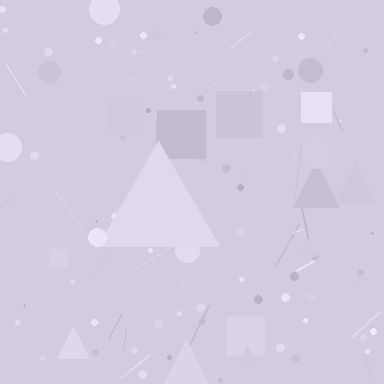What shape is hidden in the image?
A triangle is hidden in the image.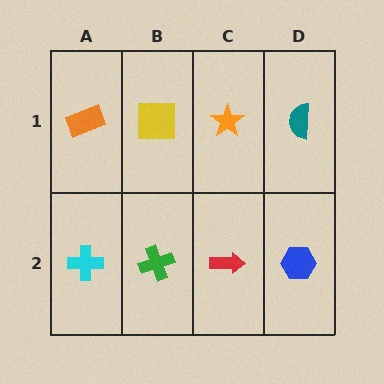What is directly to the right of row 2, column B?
A red arrow.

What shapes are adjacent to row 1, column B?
A green cross (row 2, column B), an orange rectangle (row 1, column A), an orange star (row 1, column C).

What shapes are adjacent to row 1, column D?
A blue hexagon (row 2, column D), an orange star (row 1, column C).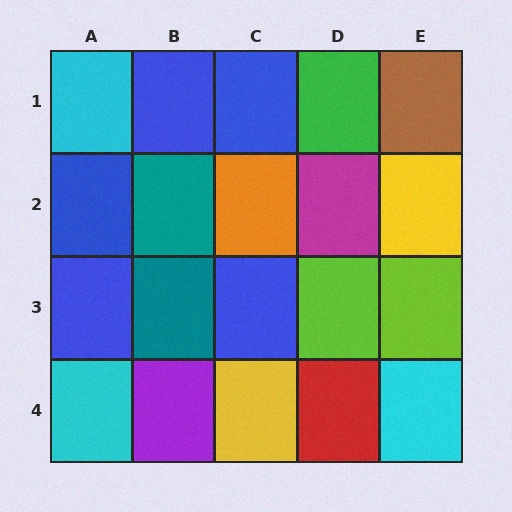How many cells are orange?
1 cell is orange.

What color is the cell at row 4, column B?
Purple.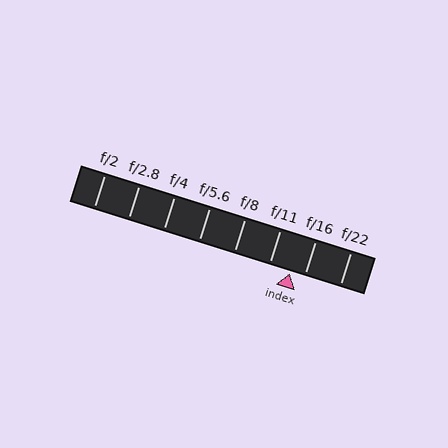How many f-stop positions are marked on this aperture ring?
There are 8 f-stop positions marked.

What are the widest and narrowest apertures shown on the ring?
The widest aperture shown is f/2 and the narrowest is f/22.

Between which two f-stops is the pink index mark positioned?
The index mark is between f/11 and f/16.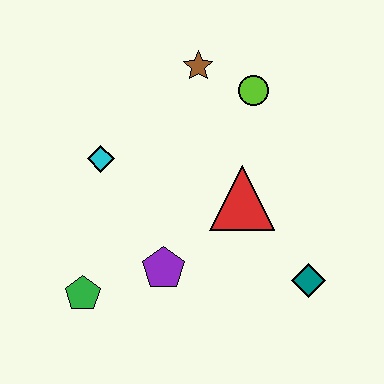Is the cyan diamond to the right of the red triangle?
No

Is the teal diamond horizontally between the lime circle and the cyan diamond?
No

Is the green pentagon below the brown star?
Yes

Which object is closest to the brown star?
The lime circle is closest to the brown star.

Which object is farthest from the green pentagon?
The lime circle is farthest from the green pentagon.